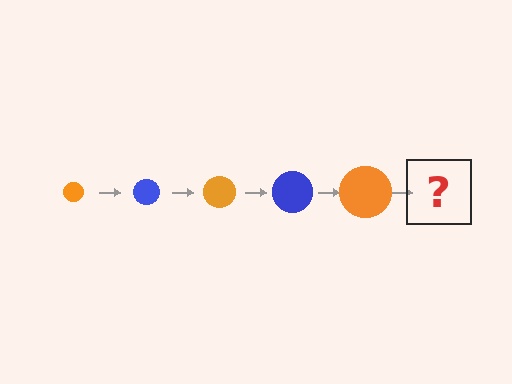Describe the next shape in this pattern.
It should be a blue circle, larger than the previous one.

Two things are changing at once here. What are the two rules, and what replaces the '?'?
The two rules are that the circle grows larger each step and the color cycles through orange and blue. The '?' should be a blue circle, larger than the previous one.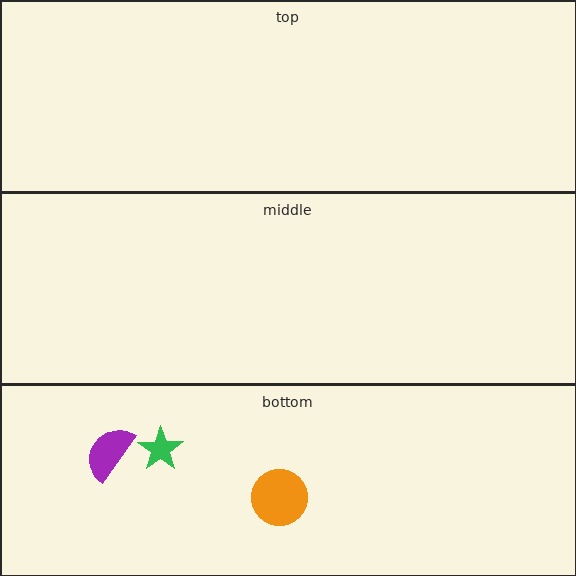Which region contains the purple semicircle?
The bottom region.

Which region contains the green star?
The bottom region.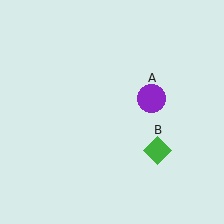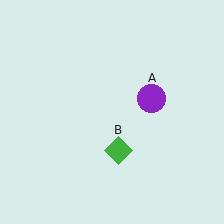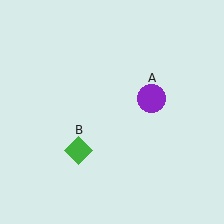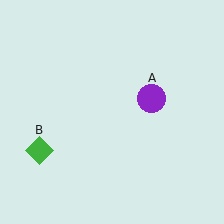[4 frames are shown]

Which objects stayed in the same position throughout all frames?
Purple circle (object A) remained stationary.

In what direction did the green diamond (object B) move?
The green diamond (object B) moved left.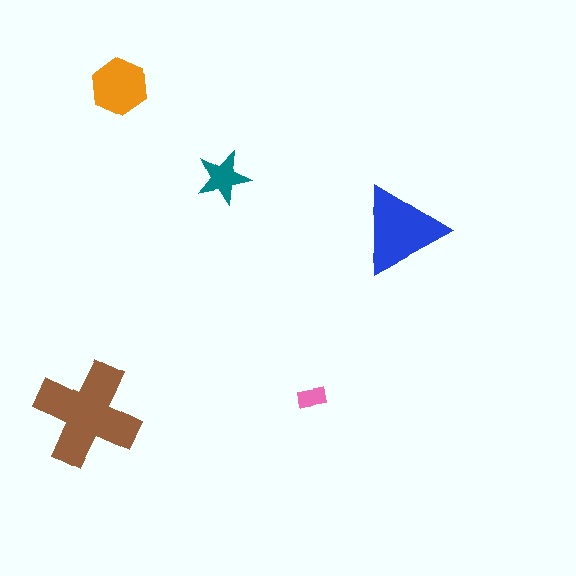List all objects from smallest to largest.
The pink rectangle, the teal star, the orange hexagon, the blue triangle, the brown cross.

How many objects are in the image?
There are 5 objects in the image.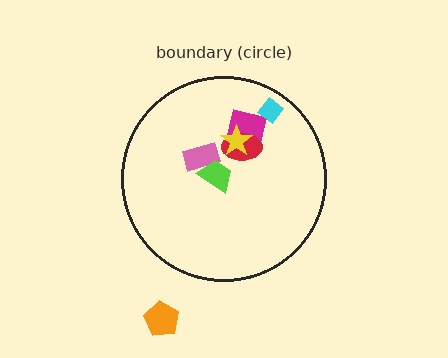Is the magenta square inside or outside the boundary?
Inside.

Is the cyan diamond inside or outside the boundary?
Inside.